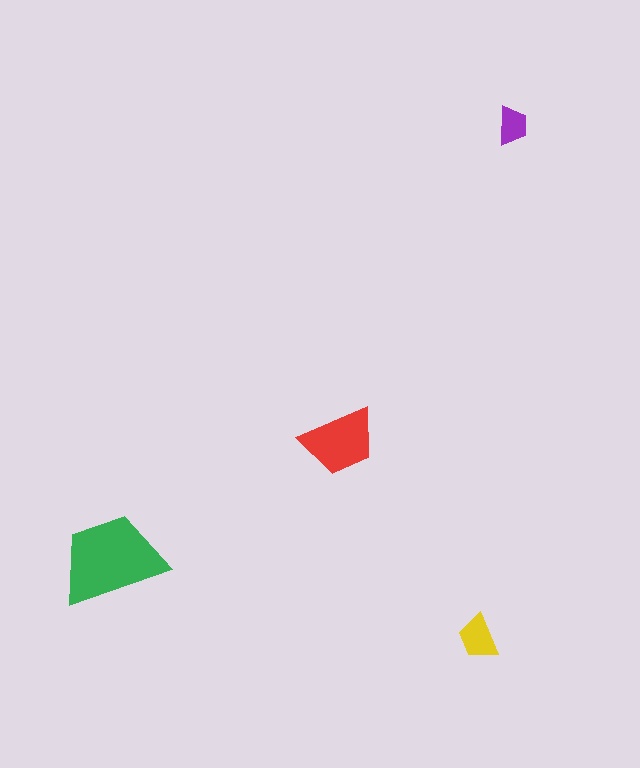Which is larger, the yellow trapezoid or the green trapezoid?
The green one.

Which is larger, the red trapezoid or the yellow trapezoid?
The red one.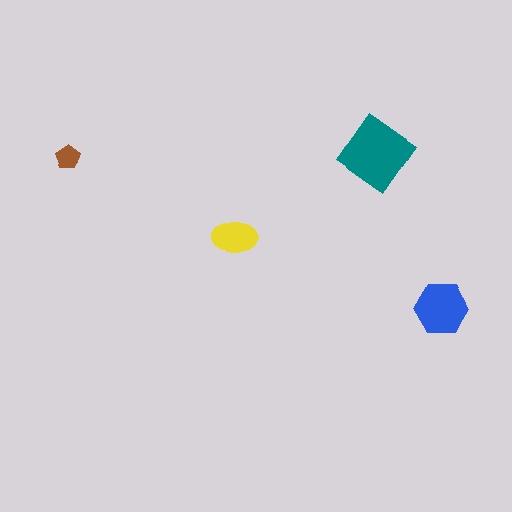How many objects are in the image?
There are 4 objects in the image.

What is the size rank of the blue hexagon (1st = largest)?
2nd.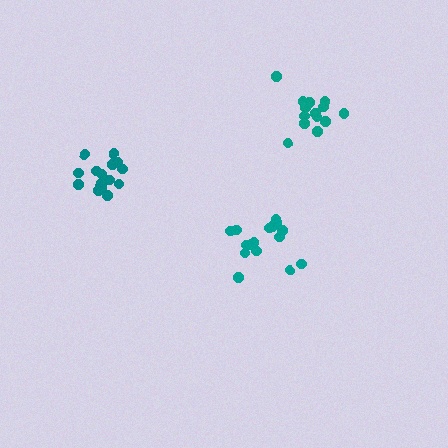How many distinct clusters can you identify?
There are 3 distinct clusters.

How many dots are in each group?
Group 1: 16 dots, Group 2: 16 dots, Group 3: 14 dots (46 total).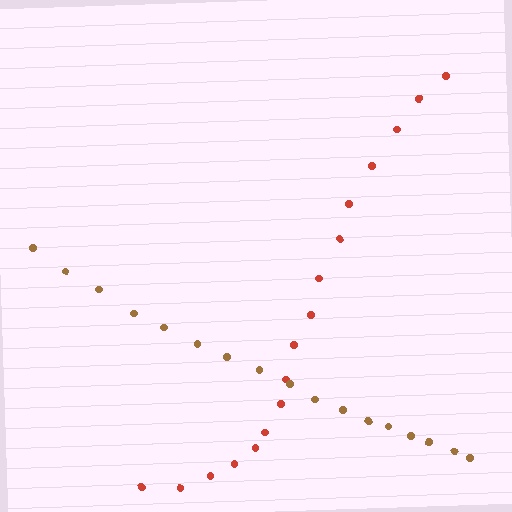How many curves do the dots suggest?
There are 2 distinct paths.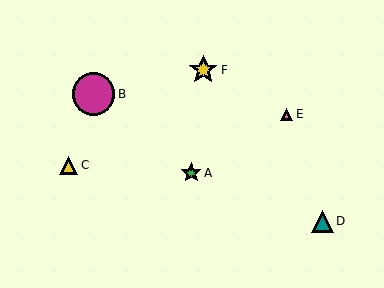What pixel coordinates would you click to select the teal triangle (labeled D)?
Click at (322, 222) to select the teal triangle D.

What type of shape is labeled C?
Shape C is a yellow triangle.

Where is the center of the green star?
The center of the green star is at (191, 173).